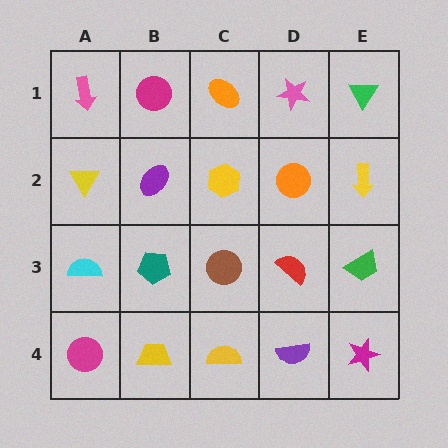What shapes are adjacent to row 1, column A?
A yellow triangle (row 2, column A), a magenta circle (row 1, column B).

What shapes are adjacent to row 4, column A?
A cyan semicircle (row 3, column A), a yellow trapezoid (row 4, column B).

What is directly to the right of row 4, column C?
A purple semicircle.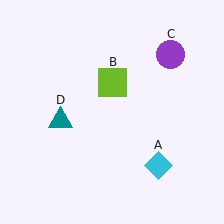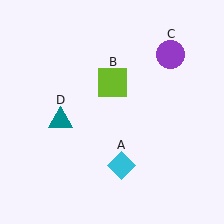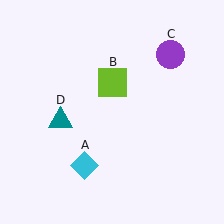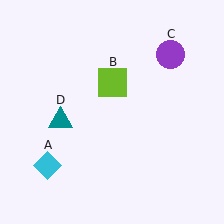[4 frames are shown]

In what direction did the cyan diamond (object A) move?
The cyan diamond (object A) moved left.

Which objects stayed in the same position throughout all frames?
Lime square (object B) and purple circle (object C) and teal triangle (object D) remained stationary.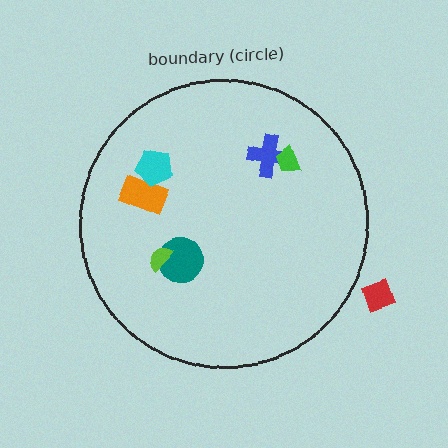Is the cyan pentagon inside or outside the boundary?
Inside.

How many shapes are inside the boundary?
6 inside, 1 outside.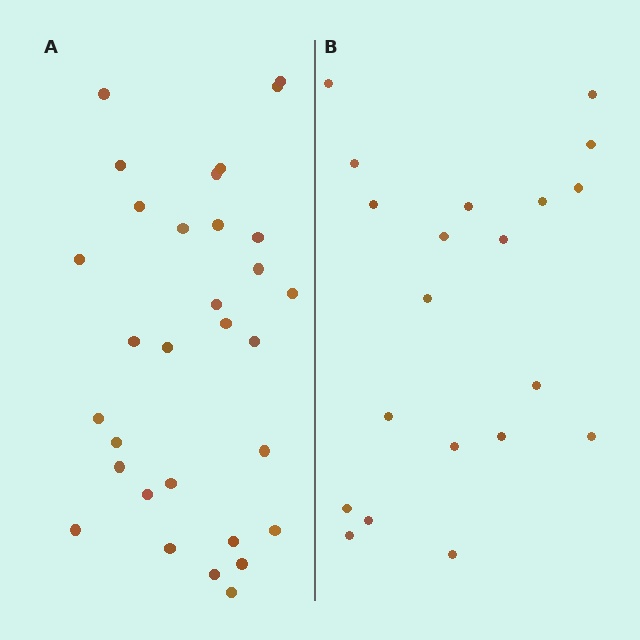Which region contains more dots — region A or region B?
Region A (the left region) has more dots.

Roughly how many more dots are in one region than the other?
Region A has roughly 12 or so more dots than region B.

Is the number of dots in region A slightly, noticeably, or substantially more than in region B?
Region A has substantially more. The ratio is roughly 1.6 to 1.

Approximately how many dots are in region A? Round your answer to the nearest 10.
About 30 dots. (The exact count is 31, which rounds to 30.)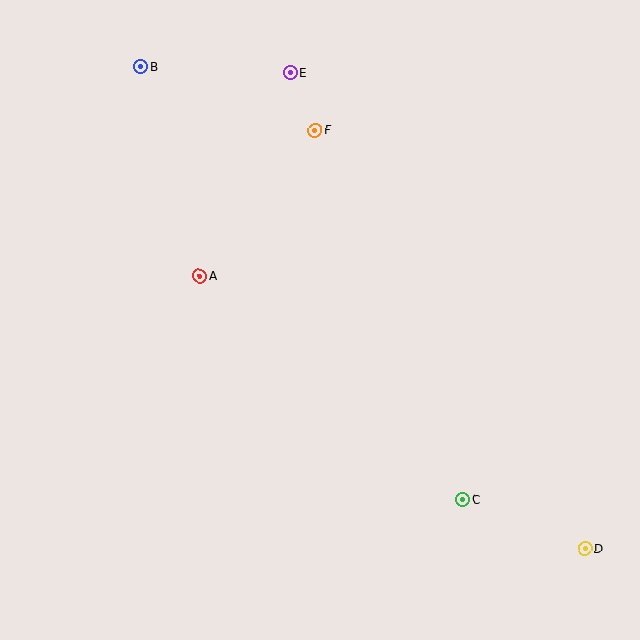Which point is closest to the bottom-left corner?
Point A is closest to the bottom-left corner.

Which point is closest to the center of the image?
Point A at (200, 276) is closest to the center.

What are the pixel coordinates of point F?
Point F is at (315, 130).